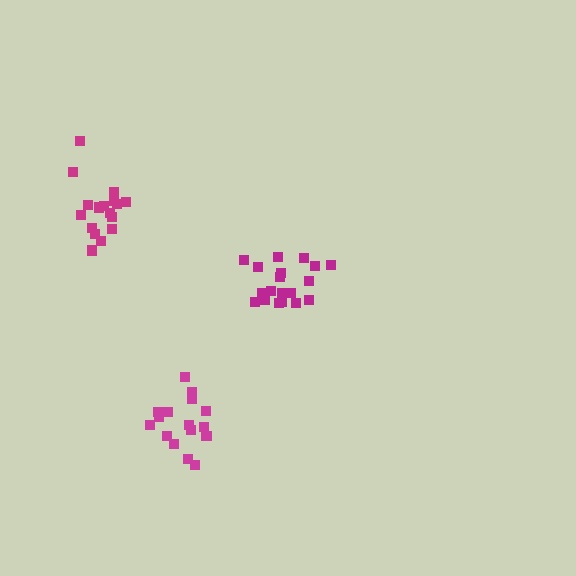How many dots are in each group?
Group 1: 17 dots, Group 2: 19 dots, Group 3: 16 dots (52 total).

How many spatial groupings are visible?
There are 3 spatial groupings.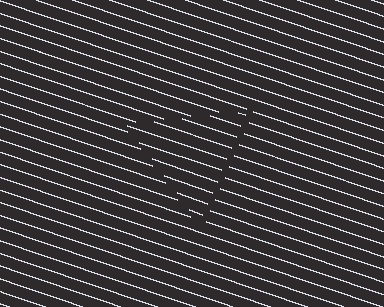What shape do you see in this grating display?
An illusory triangle. The interior of the shape contains the same grating, shifted by half a period — the contour is defined by the phase discontinuity where line-ends from the inner and outer gratings abut.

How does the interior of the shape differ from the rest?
The interior of the shape contains the same grating, shifted by half a period — the contour is defined by the phase discontinuity where line-ends from the inner and outer gratings abut.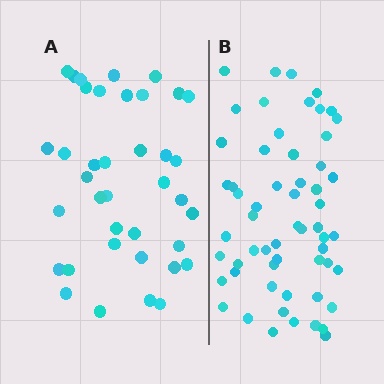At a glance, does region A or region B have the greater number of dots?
Region B (the right region) has more dots.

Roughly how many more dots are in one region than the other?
Region B has approximately 20 more dots than region A.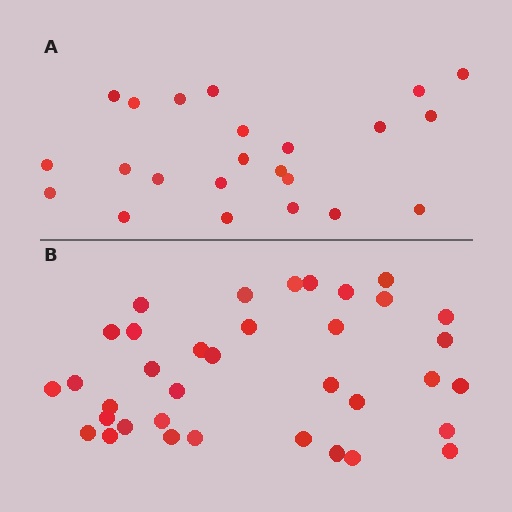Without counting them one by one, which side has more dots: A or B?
Region B (the bottom region) has more dots.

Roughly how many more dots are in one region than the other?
Region B has approximately 15 more dots than region A.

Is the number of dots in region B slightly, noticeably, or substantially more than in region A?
Region B has substantially more. The ratio is roughly 1.6 to 1.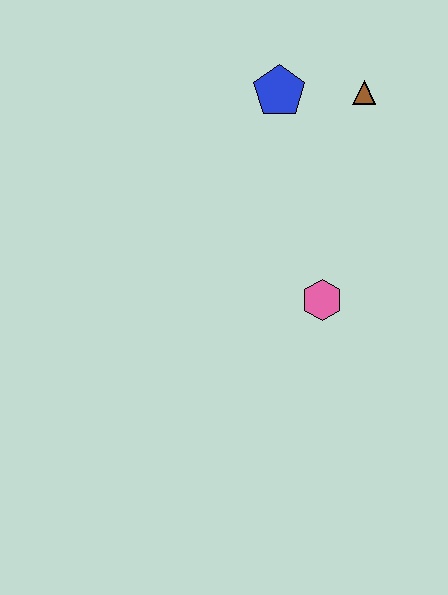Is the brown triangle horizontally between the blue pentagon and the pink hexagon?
No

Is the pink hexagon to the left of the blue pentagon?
No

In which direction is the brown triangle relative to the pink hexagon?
The brown triangle is above the pink hexagon.